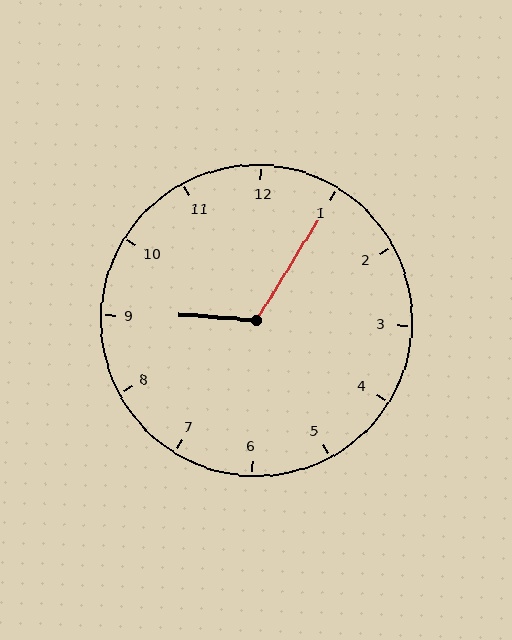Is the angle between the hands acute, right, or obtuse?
It is obtuse.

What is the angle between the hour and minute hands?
Approximately 118 degrees.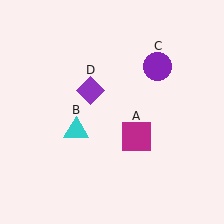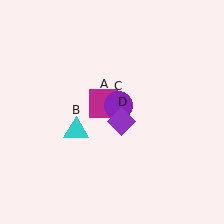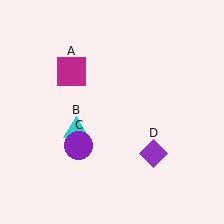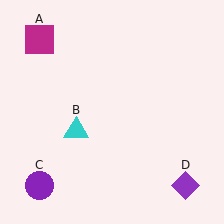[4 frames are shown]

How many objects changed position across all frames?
3 objects changed position: magenta square (object A), purple circle (object C), purple diamond (object D).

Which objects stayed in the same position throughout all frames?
Cyan triangle (object B) remained stationary.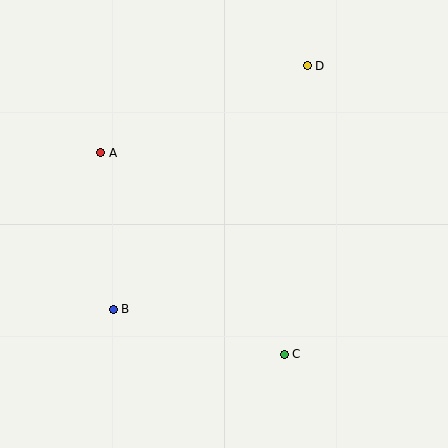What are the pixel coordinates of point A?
Point A is at (101, 153).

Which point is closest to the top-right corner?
Point D is closest to the top-right corner.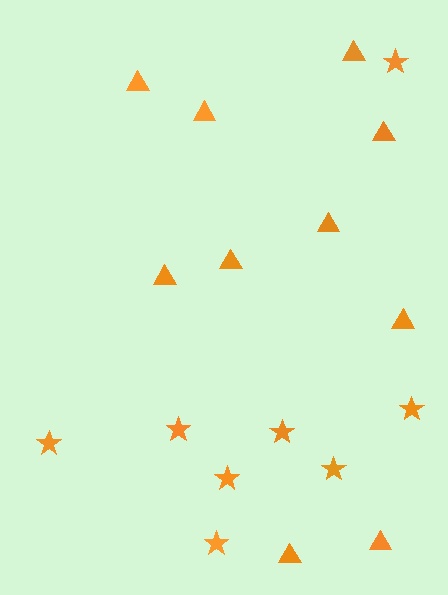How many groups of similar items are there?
There are 2 groups: one group of triangles (10) and one group of stars (8).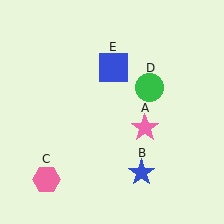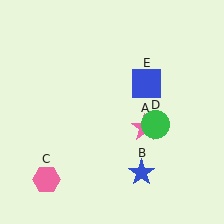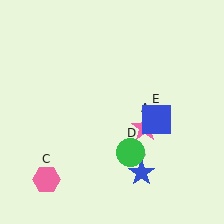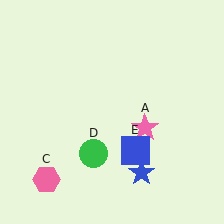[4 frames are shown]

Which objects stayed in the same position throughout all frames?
Pink star (object A) and blue star (object B) and pink hexagon (object C) remained stationary.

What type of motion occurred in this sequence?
The green circle (object D), blue square (object E) rotated clockwise around the center of the scene.